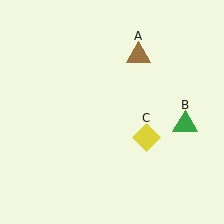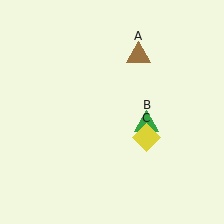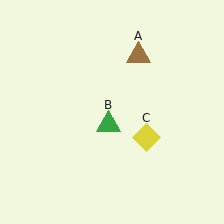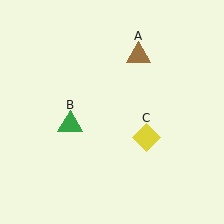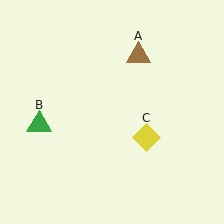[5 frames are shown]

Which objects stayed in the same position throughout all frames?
Brown triangle (object A) and yellow diamond (object C) remained stationary.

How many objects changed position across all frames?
1 object changed position: green triangle (object B).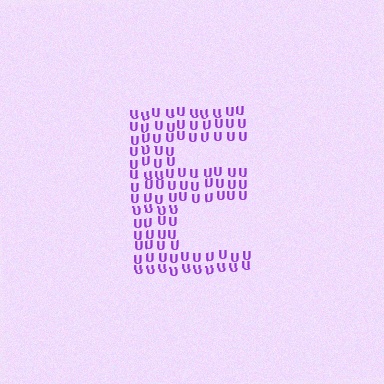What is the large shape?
The large shape is the letter E.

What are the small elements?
The small elements are letter U's.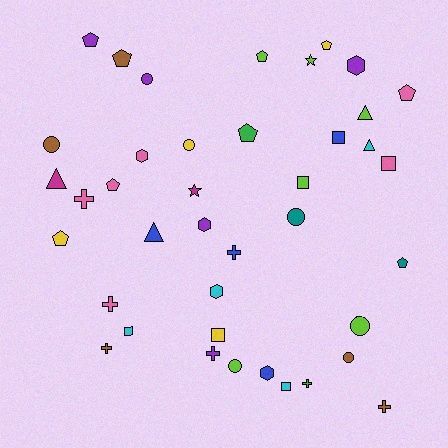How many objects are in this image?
There are 40 objects.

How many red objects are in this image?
There are no red objects.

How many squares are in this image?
There are 6 squares.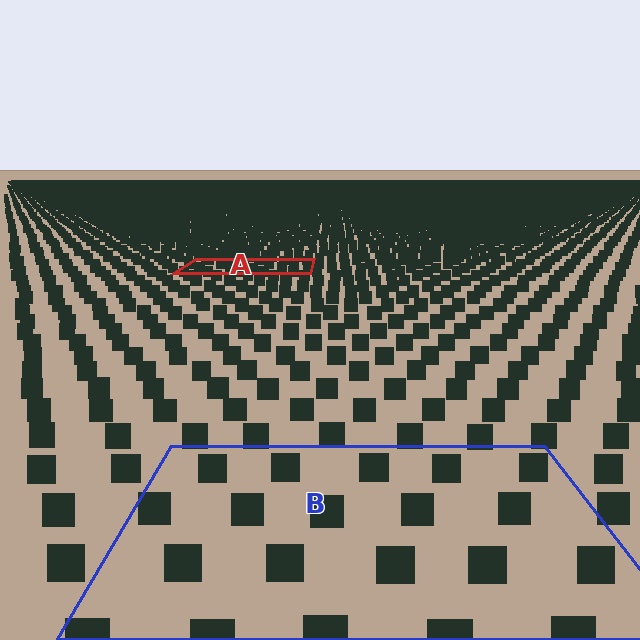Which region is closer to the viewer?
Region B is closer. The texture elements there are larger and more spread out.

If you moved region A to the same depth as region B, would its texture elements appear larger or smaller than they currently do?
They would appear larger. At a closer depth, the same texture elements are projected at a bigger on-screen size.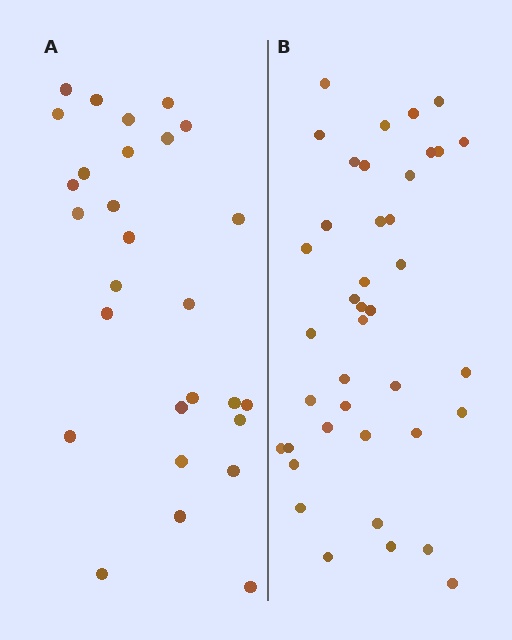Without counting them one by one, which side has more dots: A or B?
Region B (the right region) has more dots.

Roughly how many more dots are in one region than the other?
Region B has roughly 12 or so more dots than region A.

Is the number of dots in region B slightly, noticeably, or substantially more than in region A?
Region B has noticeably more, but not dramatically so. The ratio is roughly 1.4 to 1.